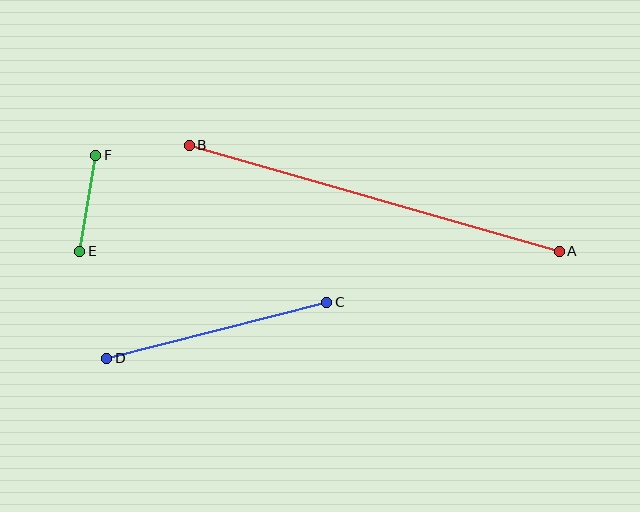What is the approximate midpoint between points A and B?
The midpoint is at approximately (374, 198) pixels.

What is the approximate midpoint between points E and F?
The midpoint is at approximately (88, 203) pixels.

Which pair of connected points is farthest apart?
Points A and B are farthest apart.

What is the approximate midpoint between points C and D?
The midpoint is at approximately (217, 330) pixels.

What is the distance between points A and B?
The distance is approximately 385 pixels.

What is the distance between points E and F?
The distance is approximately 97 pixels.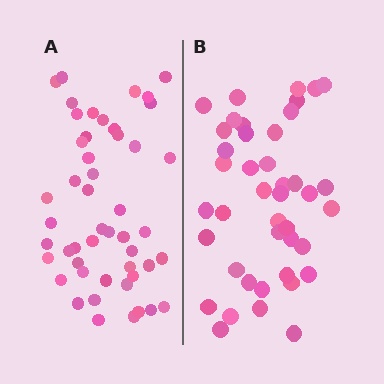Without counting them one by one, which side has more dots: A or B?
Region A (the left region) has more dots.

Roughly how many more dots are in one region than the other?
Region A has roughly 8 or so more dots than region B.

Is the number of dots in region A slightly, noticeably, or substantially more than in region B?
Region A has only slightly more — the two regions are fairly close. The ratio is roughly 1.2 to 1.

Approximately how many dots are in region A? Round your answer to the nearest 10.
About 50 dots. (The exact count is 49, which rounds to 50.)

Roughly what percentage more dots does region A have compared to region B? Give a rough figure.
About 15% more.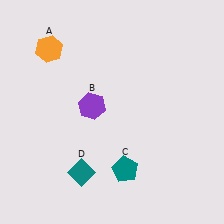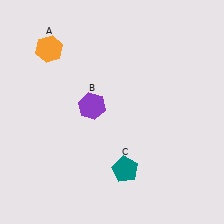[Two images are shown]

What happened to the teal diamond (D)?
The teal diamond (D) was removed in Image 2. It was in the bottom-left area of Image 1.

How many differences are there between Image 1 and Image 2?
There is 1 difference between the two images.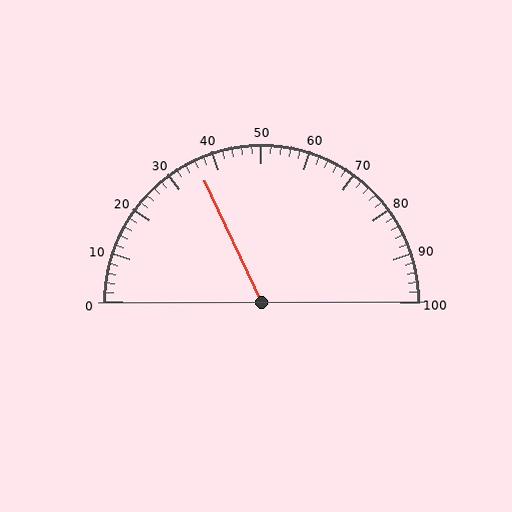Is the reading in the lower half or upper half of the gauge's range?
The reading is in the lower half of the range (0 to 100).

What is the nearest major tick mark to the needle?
The nearest major tick mark is 40.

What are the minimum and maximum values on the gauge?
The gauge ranges from 0 to 100.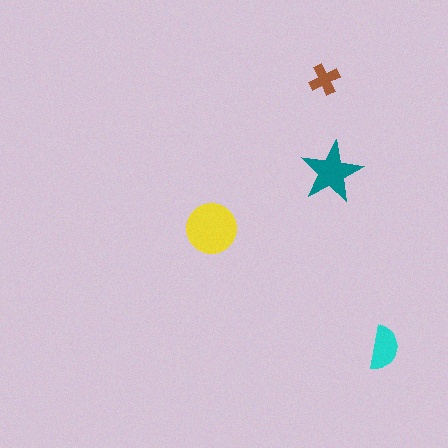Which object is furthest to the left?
The yellow circle is leftmost.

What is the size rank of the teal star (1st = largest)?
2nd.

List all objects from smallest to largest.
The brown cross, the cyan semicircle, the teal star, the yellow circle.